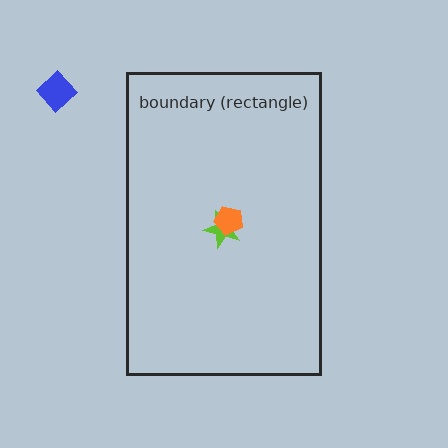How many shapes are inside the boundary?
2 inside, 1 outside.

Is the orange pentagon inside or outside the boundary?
Inside.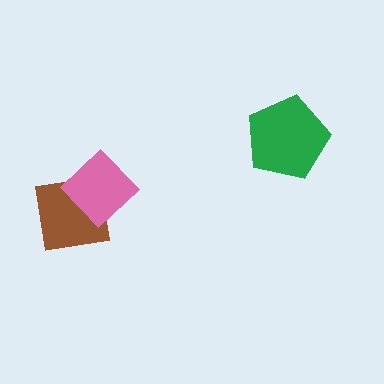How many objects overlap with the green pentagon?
0 objects overlap with the green pentagon.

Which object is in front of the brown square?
The pink diamond is in front of the brown square.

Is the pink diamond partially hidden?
No, no other shape covers it.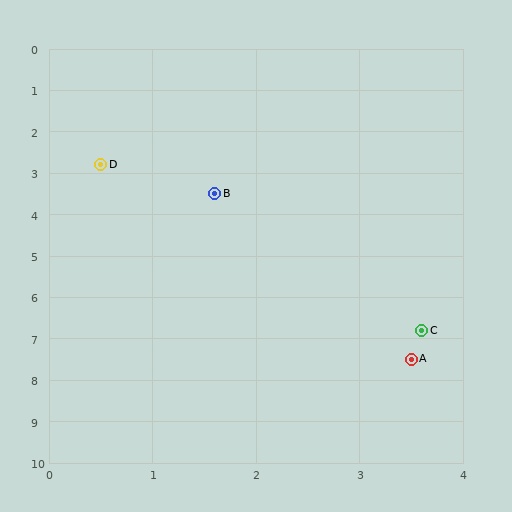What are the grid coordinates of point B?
Point B is at approximately (1.6, 3.5).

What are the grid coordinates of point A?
Point A is at approximately (3.5, 7.5).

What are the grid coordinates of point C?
Point C is at approximately (3.6, 6.8).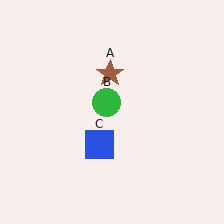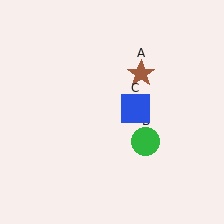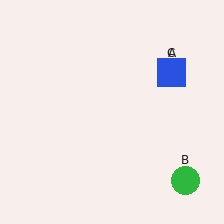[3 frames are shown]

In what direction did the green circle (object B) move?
The green circle (object B) moved down and to the right.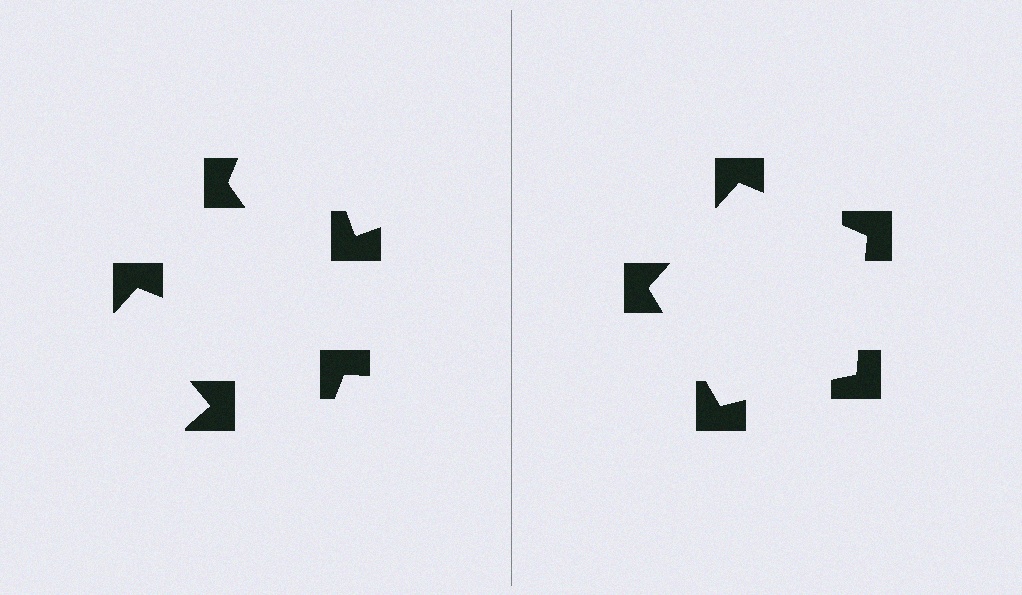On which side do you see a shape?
An illusory pentagon appears on the right side. On the left side the wedge cuts are rotated, so no coherent shape forms.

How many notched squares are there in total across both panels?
10 — 5 on each side.